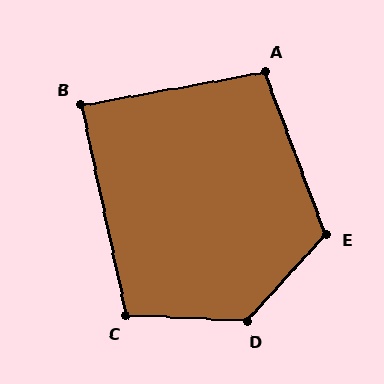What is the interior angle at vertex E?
Approximately 117 degrees (obtuse).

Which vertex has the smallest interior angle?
B, at approximately 89 degrees.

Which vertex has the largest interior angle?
D, at approximately 130 degrees.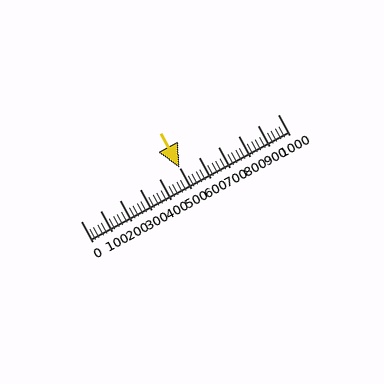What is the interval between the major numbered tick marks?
The major tick marks are spaced 100 units apart.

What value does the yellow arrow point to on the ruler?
The yellow arrow points to approximately 500.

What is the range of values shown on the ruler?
The ruler shows values from 0 to 1000.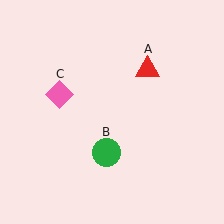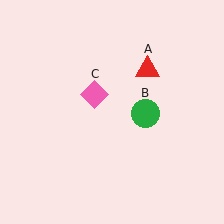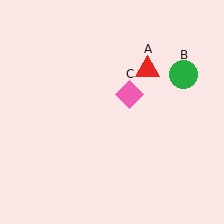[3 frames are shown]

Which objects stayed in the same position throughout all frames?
Red triangle (object A) remained stationary.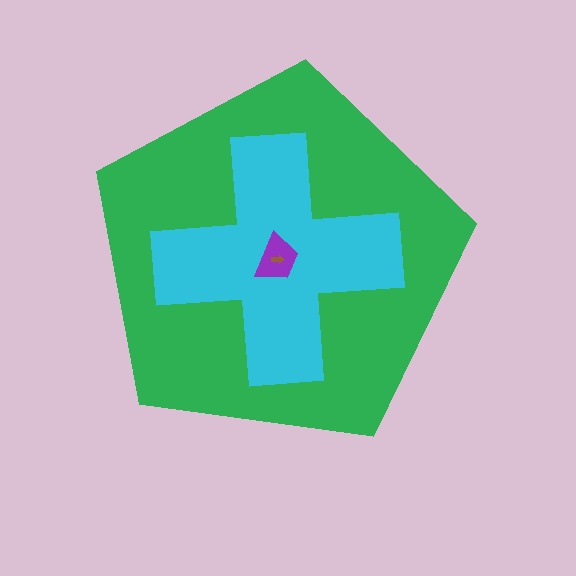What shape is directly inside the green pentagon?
The cyan cross.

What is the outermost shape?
The green pentagon.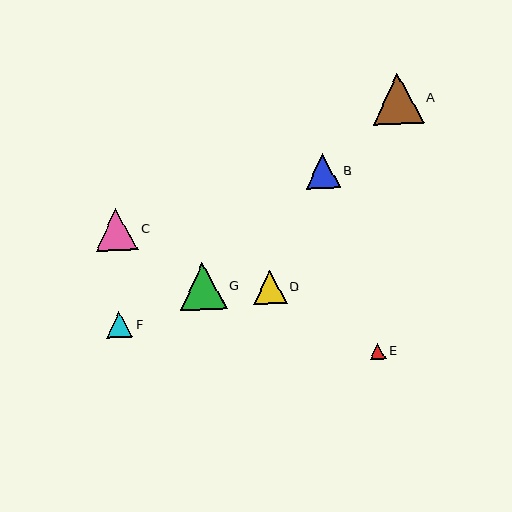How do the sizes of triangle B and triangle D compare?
Triangle B and triangle D are approximately the same size.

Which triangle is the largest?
Triangle A is the largest with a size of approximately 51 pixels.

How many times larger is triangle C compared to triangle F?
Triangle C is approximately 1.6 times the size of triangle F.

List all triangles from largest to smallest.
From largest to smallest: A, G, C, B, D, F, E.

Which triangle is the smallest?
Triangle E is the smallest with a size of approximately 16 pixels.